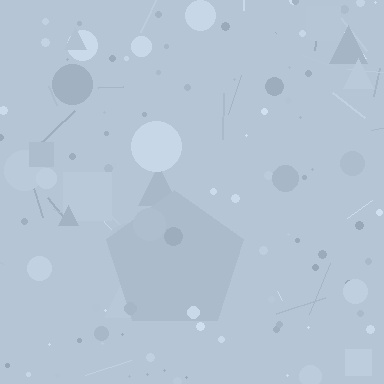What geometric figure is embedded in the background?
A pentagon is embedded in the background.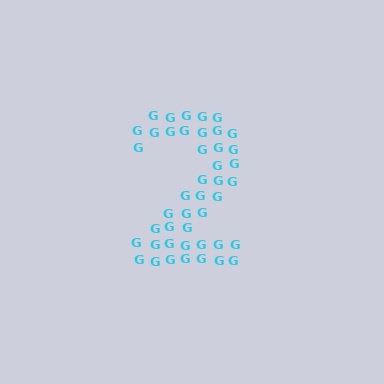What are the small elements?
The small elements are letter G's.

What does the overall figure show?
The overall figure shows the digit 2.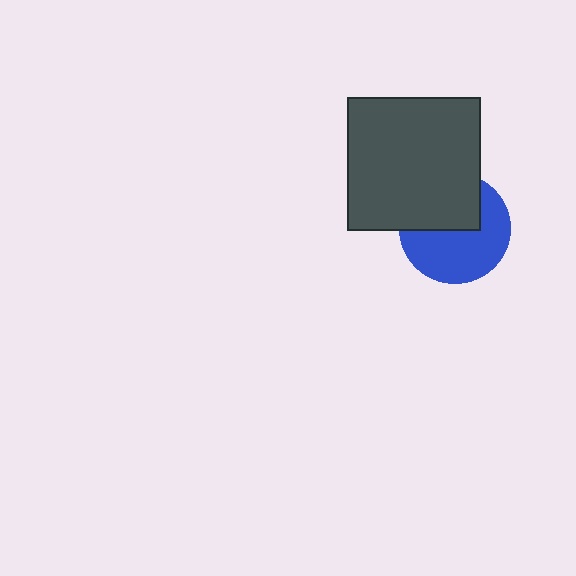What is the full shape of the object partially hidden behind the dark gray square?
The partially hidden object is a blue circle.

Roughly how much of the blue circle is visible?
About half of it is visible (roughly 58%).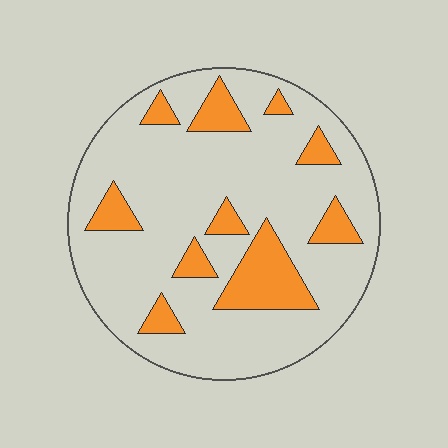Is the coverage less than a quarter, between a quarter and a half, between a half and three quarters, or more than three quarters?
Less than a quarter.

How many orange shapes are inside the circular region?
10.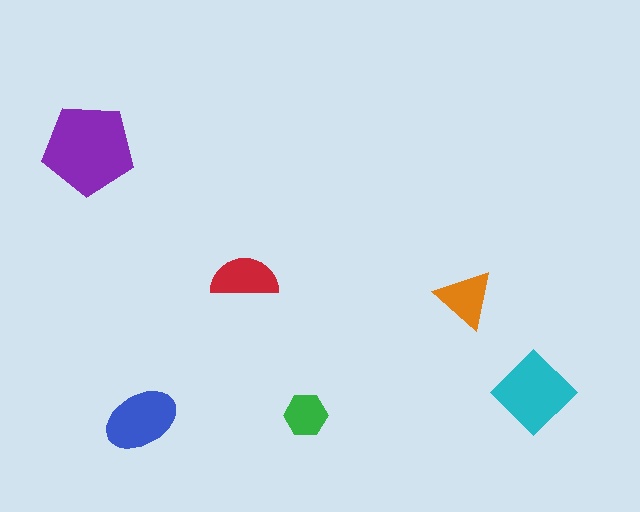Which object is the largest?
The purple pentagon.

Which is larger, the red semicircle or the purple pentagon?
The purple pentagon.